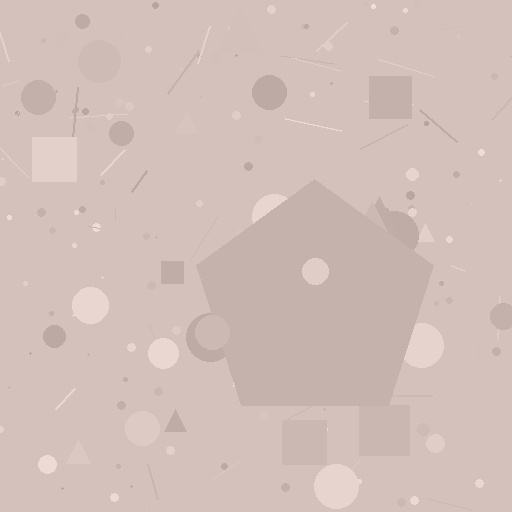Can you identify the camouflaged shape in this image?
The camouflaged shape is a pentagon.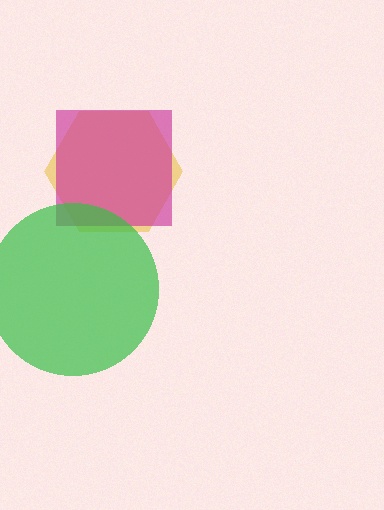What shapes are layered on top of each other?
The layered shapes are: a yellow hexagon, a magenta square, a green circle.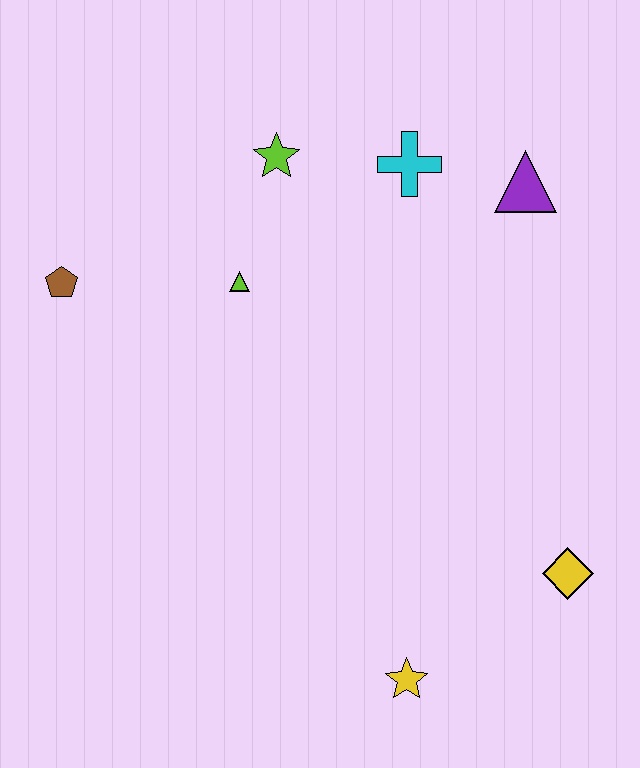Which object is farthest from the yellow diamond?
The brown pentagon is farthest from the yellow diamond.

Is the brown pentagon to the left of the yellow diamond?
Yes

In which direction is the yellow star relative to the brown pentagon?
The yellow star is below the brown pentagon.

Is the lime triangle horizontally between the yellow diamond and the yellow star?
No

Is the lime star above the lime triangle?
Yes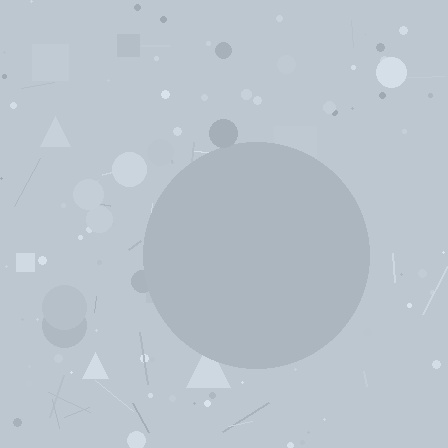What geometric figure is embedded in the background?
A circle is embedded in the background.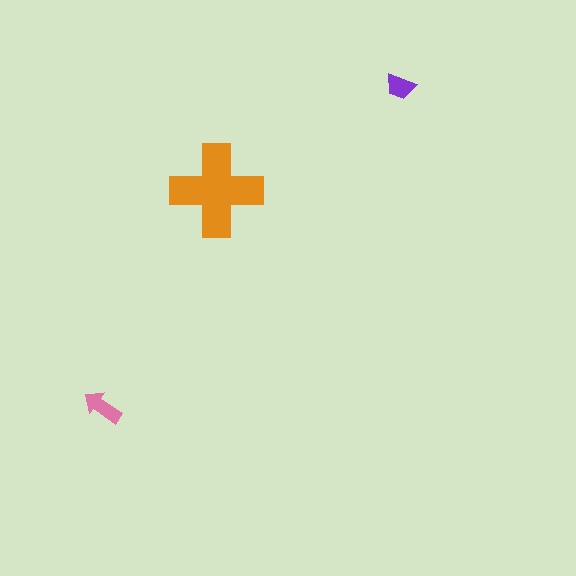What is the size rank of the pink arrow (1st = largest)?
2nd.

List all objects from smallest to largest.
The purple trapezoid, the pink arrow, the orange cross.